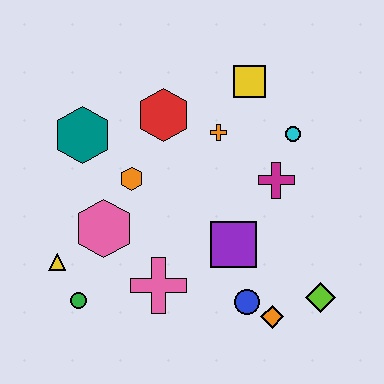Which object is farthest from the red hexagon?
The lime diamond is farthest from the red hexagon.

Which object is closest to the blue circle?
The orange diamond is closest to the blue circle.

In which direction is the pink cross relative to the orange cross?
The pink cross is below the orange cross.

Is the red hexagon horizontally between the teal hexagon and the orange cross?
Yes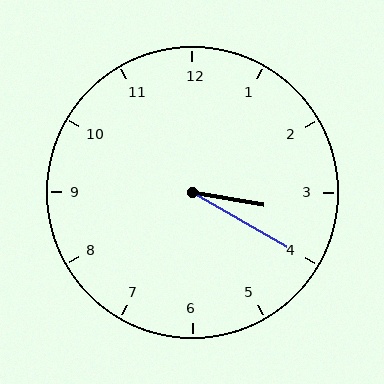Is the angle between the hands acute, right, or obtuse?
It is acute.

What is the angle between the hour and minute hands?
Approximately 20 degrees.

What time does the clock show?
3:20.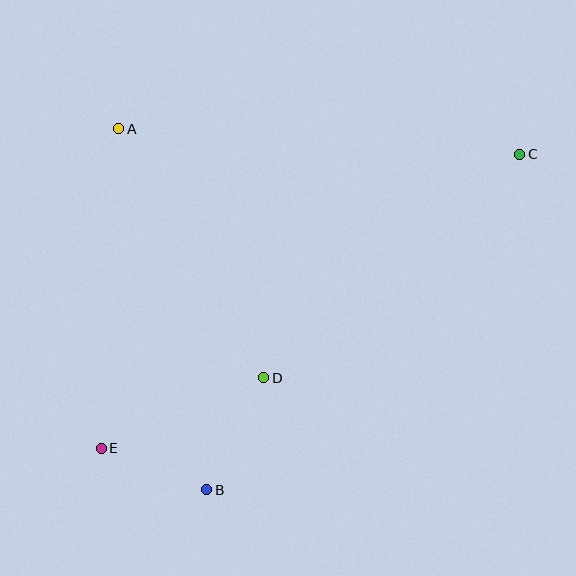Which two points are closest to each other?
Points B and E are closest to each other.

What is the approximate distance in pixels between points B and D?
The distance between B and D is approximately 126 pixels.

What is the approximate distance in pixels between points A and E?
The distance between A and E is approximately 320 pixels.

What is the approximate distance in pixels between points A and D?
The distance between A and D is approximately 288 pixels.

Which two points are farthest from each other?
Points C and E are farthest from each other.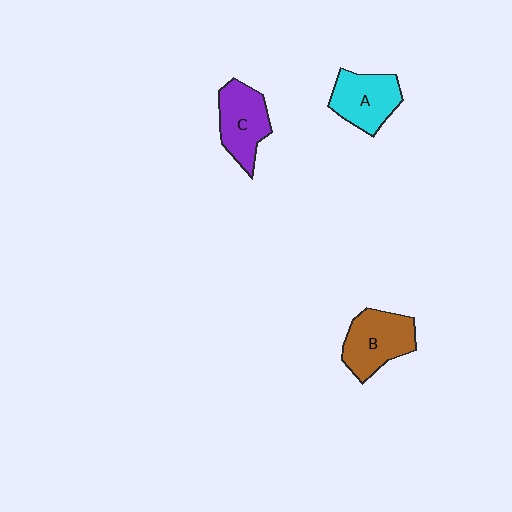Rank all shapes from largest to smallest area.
From largest to smallest: B (brown), C (purple), A (cyan).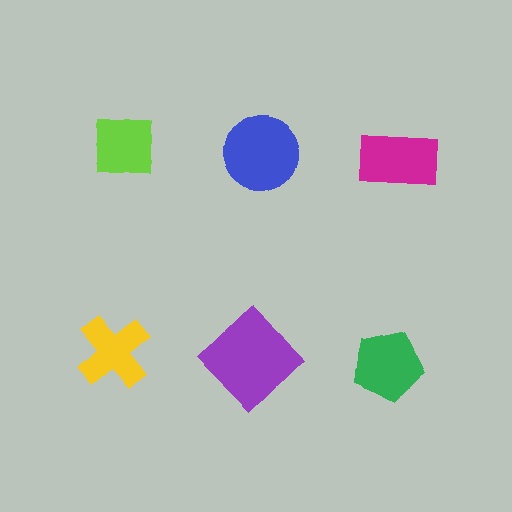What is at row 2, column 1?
A yellow cross.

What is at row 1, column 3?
A magenta rectangle.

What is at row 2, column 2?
A purple diamond.